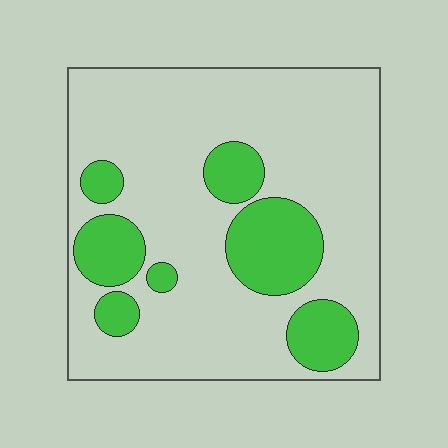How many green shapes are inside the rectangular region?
7.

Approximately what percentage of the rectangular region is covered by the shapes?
Approximately 25%.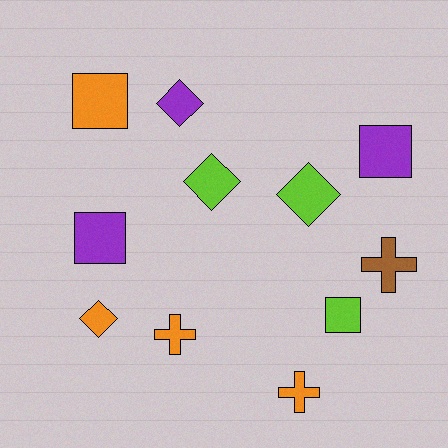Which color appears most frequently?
Orange, with 4 objects.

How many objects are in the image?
There are 11 objects.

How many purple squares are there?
There are 2 purple squares.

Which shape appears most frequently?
Diamond, with 4 objects.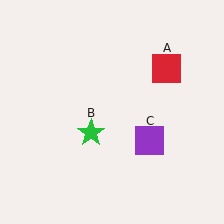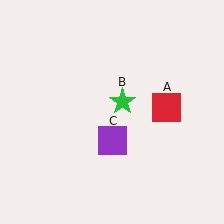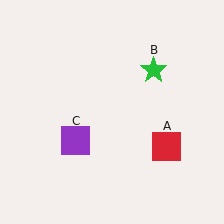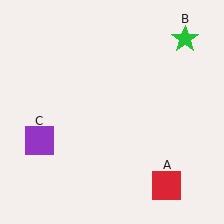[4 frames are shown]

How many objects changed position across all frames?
3 objects changed position: red square (object A), green star (object B), purple square (object C).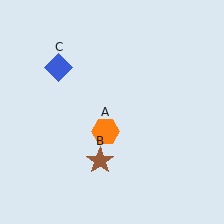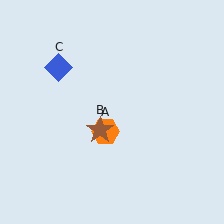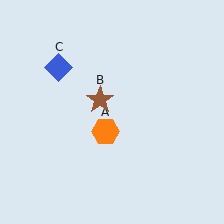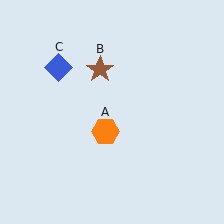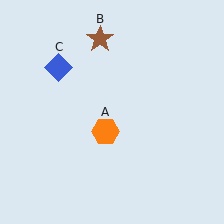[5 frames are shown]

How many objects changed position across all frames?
1 object changed position: brown star (object B).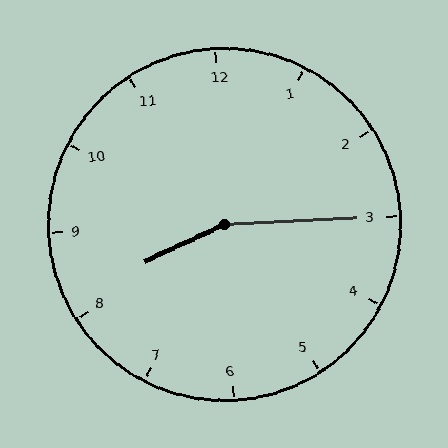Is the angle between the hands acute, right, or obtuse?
It is obtuse.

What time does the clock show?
8:15.